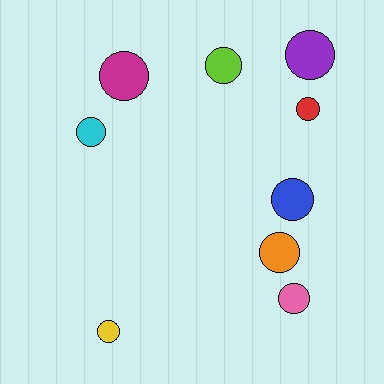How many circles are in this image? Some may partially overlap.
There are 9 circles.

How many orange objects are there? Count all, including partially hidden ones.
There is 1 orange object.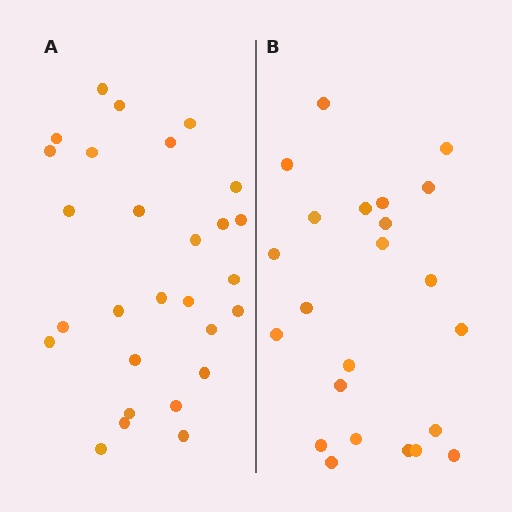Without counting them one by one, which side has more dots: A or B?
Region A (the left region) has more dots.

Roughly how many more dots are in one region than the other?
Region A has about 5 more dots than region B.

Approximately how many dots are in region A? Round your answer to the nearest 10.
About 30 dots. (The exact count is 28, which rounds to 30.)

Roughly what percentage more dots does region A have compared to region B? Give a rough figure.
About 20% more.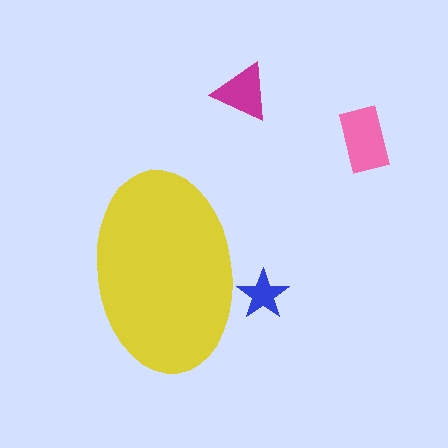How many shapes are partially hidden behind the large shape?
1 shape is partially hidden.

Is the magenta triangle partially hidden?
No, the magenta triangle is fully visible.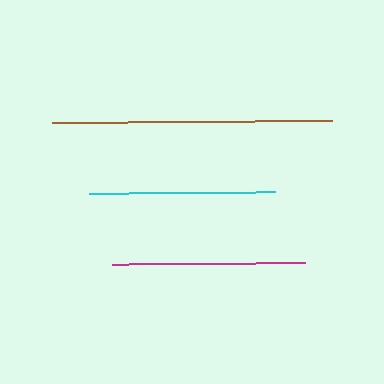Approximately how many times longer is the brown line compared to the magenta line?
The brown line is approximately 1.5 times the length of the magenta line.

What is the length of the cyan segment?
The cyan segment is approximately 185 pixels long.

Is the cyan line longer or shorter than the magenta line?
The magenta line is longer than the cyan line.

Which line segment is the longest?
The brown line is the longest at approximately 279 pixels.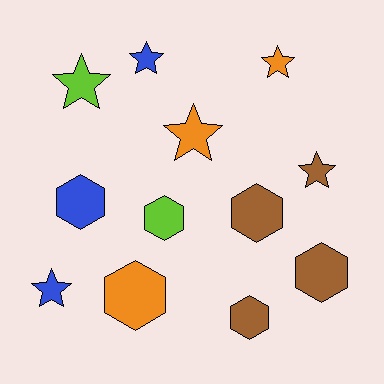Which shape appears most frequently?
Star, with 6 objects.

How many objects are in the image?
There are 12 objects.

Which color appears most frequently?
Brown, with 4 objects.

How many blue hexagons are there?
There is 1 blue hexagon.